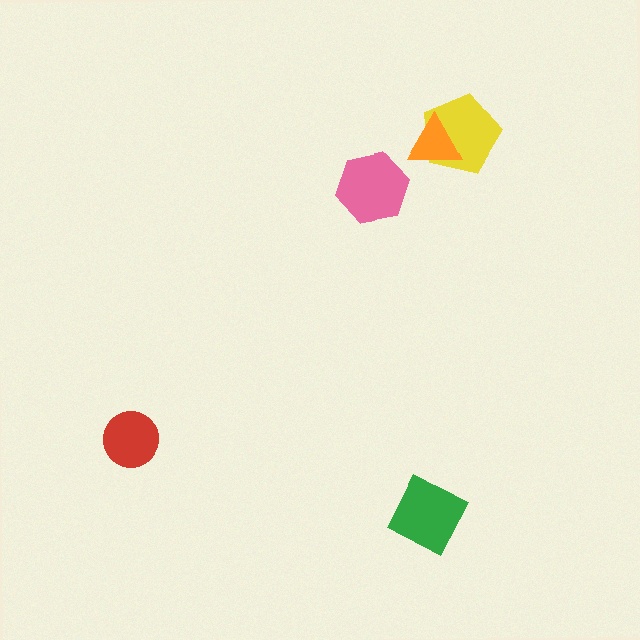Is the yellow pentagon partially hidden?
Yes, it is partially covered by another shape.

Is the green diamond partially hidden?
No, no other shape covers it.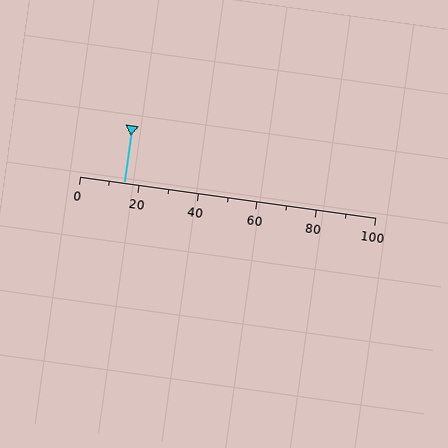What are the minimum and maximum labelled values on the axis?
The axis runs from 0 to 100.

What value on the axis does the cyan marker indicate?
The marker indicates approximately 15.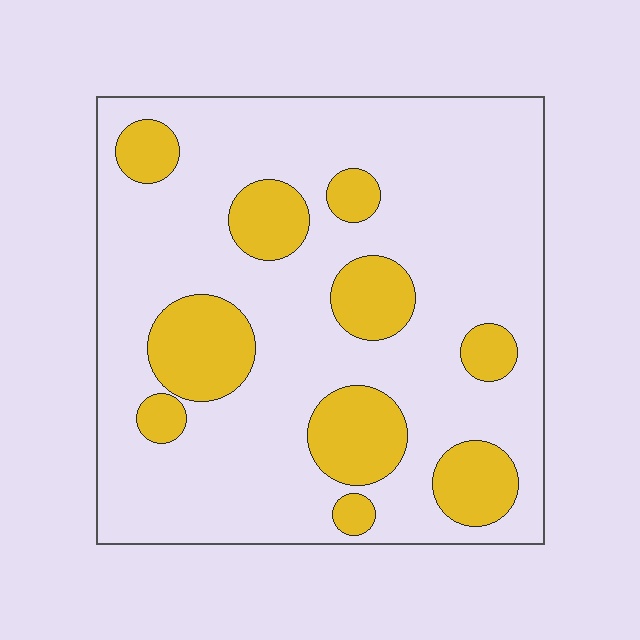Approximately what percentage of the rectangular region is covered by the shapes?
Approximately 25%.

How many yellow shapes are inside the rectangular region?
10.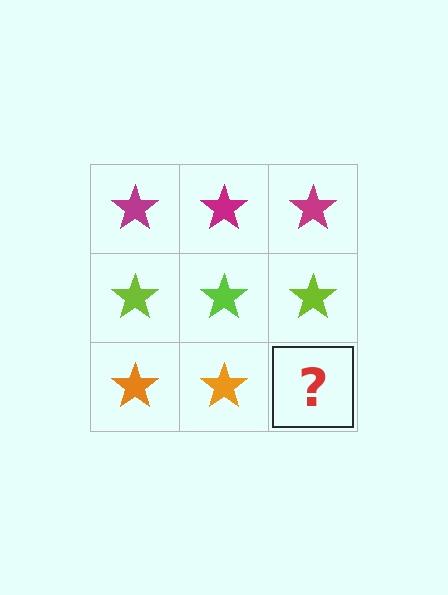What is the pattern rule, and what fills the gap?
The rule is that each row has a consistent color. The gap should be filled with an orange star.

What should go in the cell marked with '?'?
The missing cell should contain an orange star.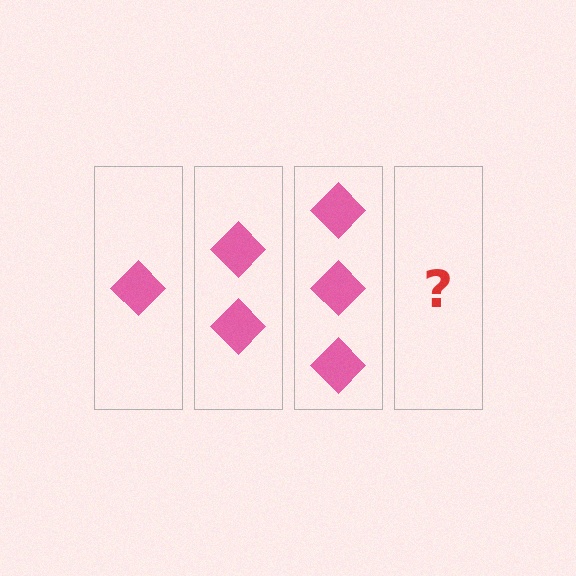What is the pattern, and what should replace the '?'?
The pattern is that each step adds one more diamond. The '?' should be 4 diamonds.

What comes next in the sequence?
The next element should be 4 diamonds.